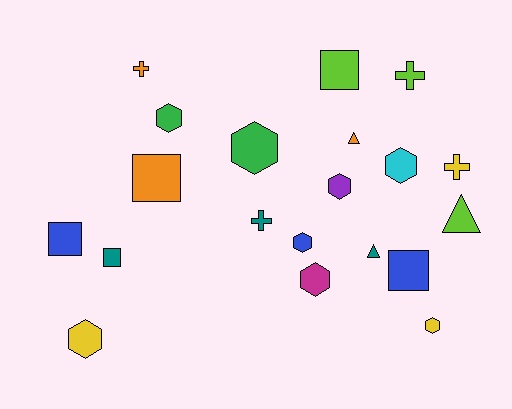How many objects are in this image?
There are 20 objects.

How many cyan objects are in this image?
There is 1 cyan object.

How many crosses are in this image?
There are 4 crosses.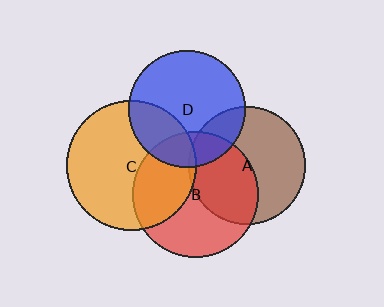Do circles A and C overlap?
Yes.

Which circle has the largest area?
Circle C (orange).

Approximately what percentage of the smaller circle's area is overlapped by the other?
Approximately 5%.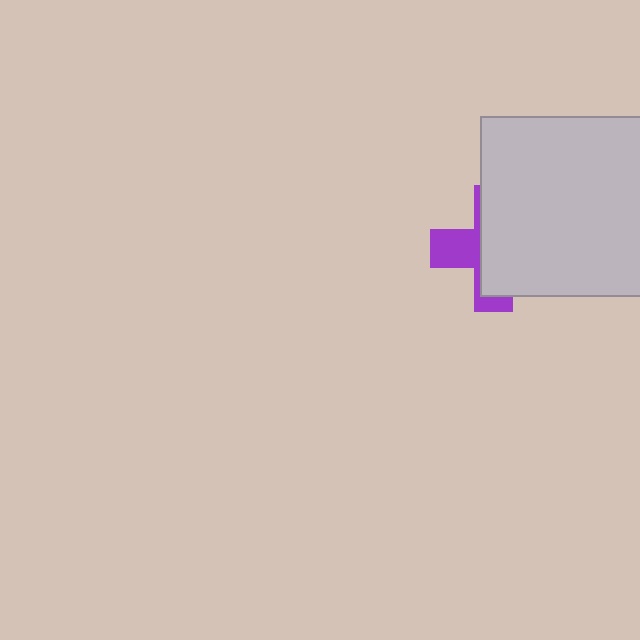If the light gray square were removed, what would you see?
You would see the complete purple cross.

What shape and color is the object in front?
The object in front is a light gray square.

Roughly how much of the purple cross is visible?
A small part of it is visible (roughly 35%).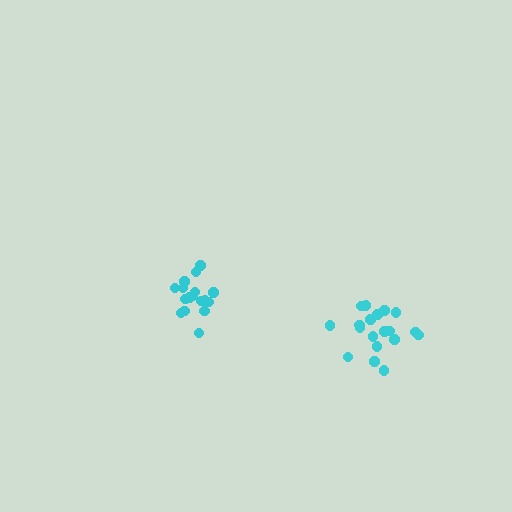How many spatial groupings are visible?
There are 2 spatial groupings.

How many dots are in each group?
Group 1: 19 dots, Group 2: 17 dots (36 total).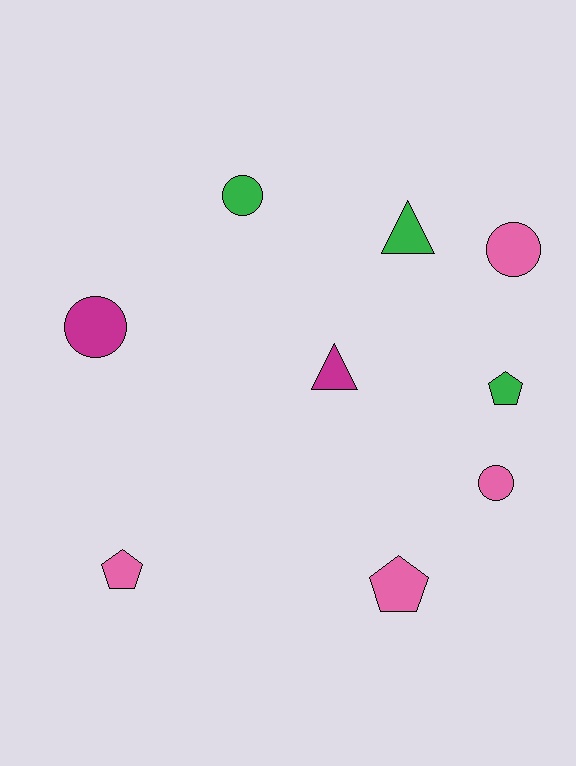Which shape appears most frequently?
Circle, with 4 objects.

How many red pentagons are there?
There are no red pentagons.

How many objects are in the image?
There are 9 objects.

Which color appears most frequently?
Pink, with 4 objects.